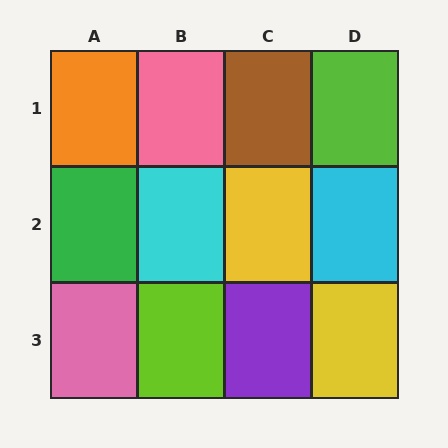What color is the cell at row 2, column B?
Cyan.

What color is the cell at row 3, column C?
Purple.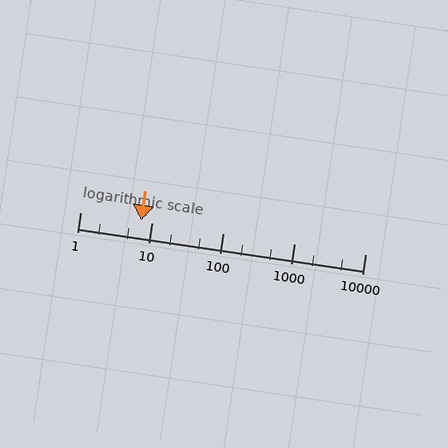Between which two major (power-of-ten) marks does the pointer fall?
The pointer is between 1 and 10.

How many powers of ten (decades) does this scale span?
The scale spans 4 decades, from 1 to 10000.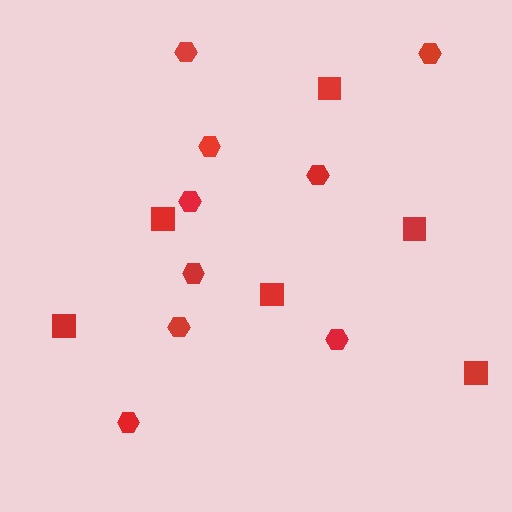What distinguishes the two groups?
There are 2 groups: one group of hexagons (9) and one group of squares (6).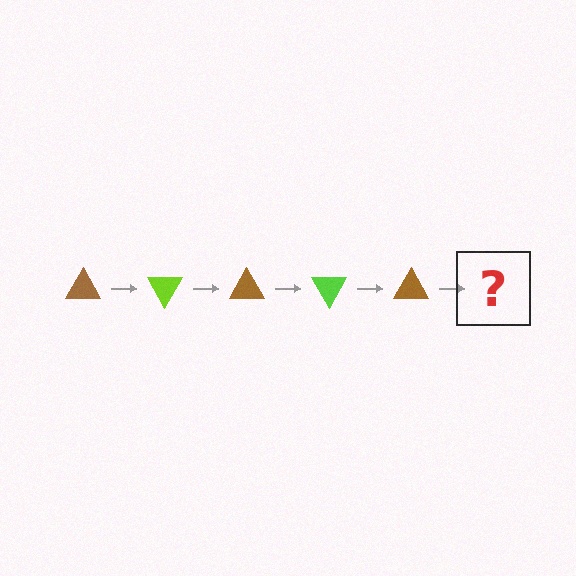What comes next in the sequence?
The next element should be a lime triangle, rotated 300 degrees from the start.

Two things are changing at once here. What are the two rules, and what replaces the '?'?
The two rules are that it rotates 60 degrees each step and the color cycles through brown and lime. The '?' should be a lime triangle, rotated 300 degrees from the start.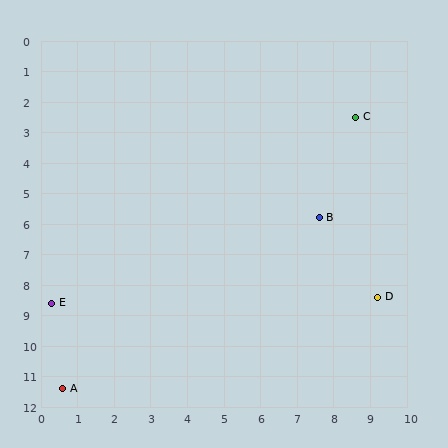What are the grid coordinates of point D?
Point D is at approximately (9.2, 8.4).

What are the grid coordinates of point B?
Point B is at approximately (7.6, 5.8).